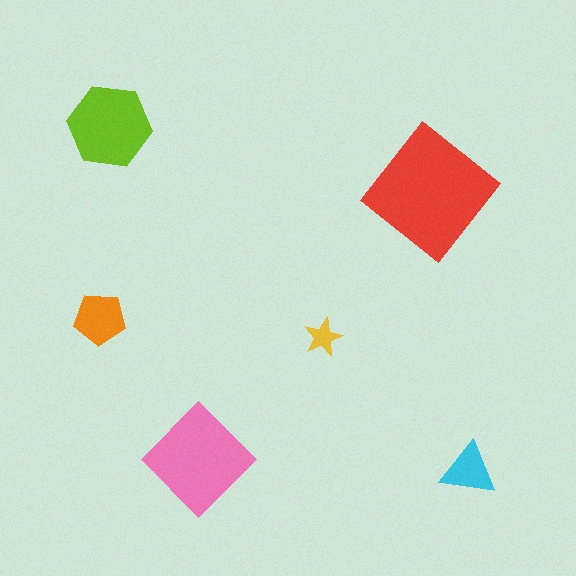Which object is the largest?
The red diamond.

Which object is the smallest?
The yellow star.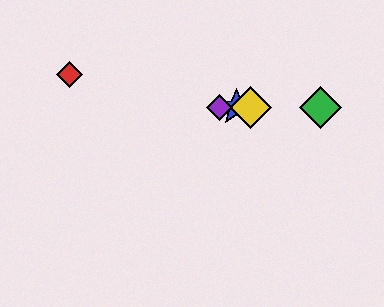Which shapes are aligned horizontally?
The blue star, the green diamond, the yellow diamond, the purple diamond are aligned horizontally.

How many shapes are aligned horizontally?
4 shapes (the blue star, the green diamond, the yellow diamond, the purple diamond) are aligned horizontally.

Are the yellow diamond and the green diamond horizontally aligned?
Yes, both are at y≈107.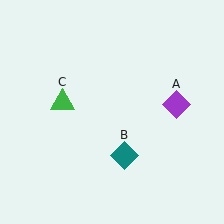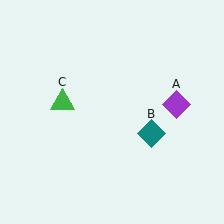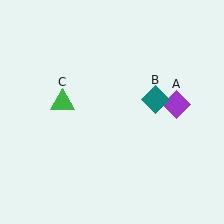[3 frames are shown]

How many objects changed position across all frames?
1 object changed position: teal diamond (object B).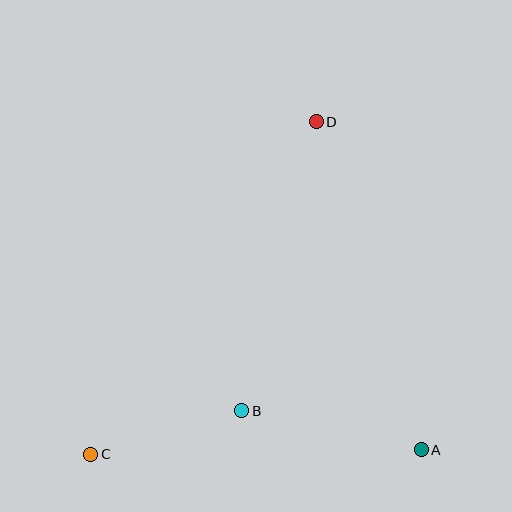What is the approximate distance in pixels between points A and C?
The distance between A and C is approximately 331 pixels.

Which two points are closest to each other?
Points B and C are closest to each other.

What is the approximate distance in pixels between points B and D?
The distance between B and D is approximately 298 pixels.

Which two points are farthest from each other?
Points C and D are farthest from each other.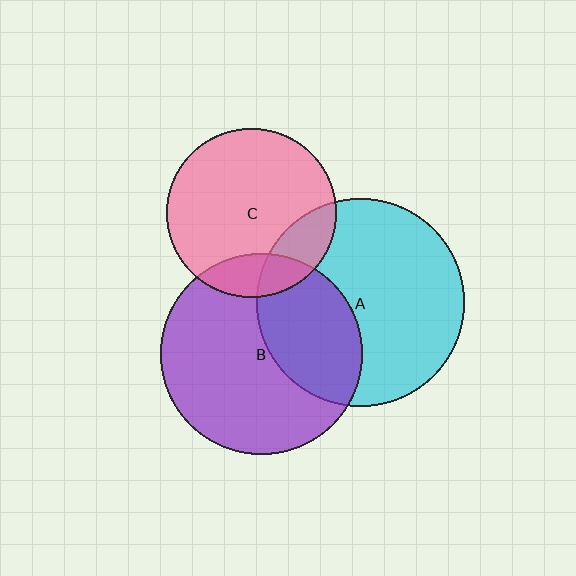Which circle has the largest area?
Circle A (cyan).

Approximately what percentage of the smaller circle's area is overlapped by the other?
Approximately 35%.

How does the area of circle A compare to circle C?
Approximately 1.5 times.